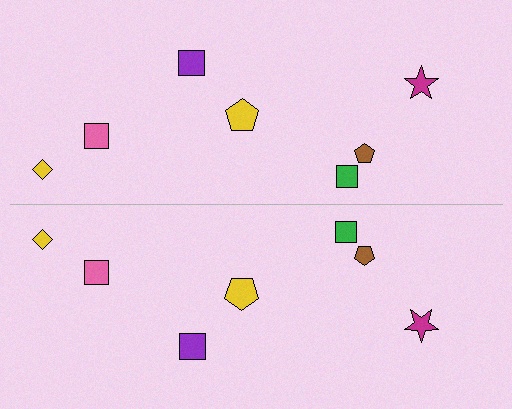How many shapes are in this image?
There are 14 shapes in this image.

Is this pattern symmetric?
Yes, this pattern has bilateral (reflection) symmetry.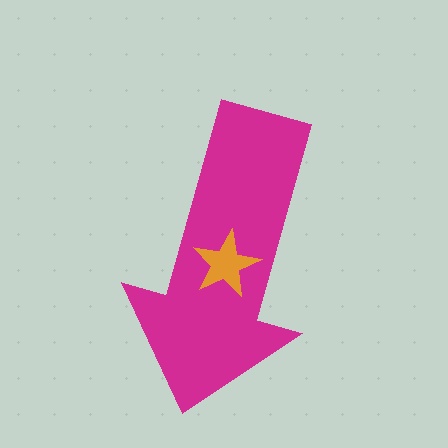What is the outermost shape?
The magenta arrow.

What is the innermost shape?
The orange star.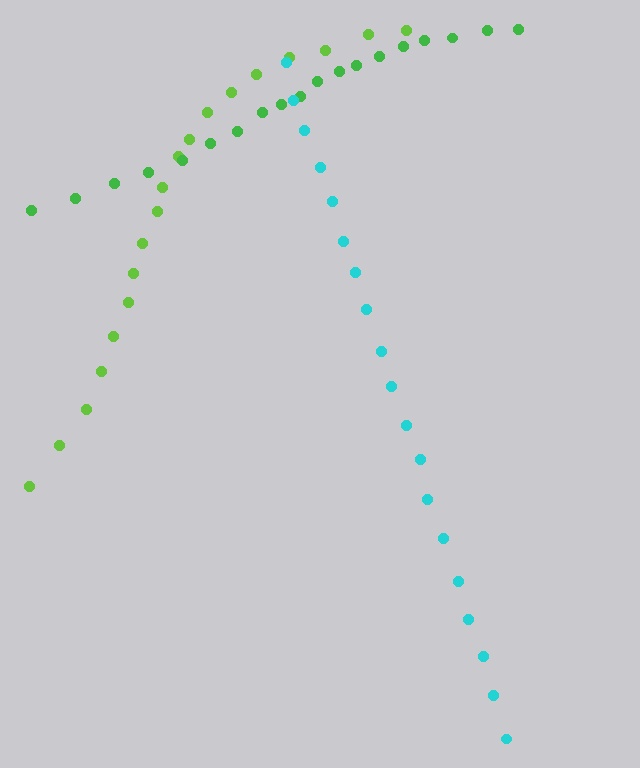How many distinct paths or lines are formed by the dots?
There are 3 distinct paths.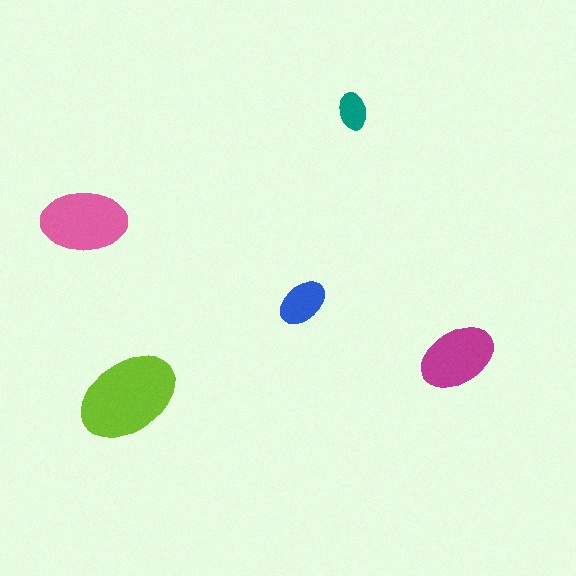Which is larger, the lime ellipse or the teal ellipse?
The lime one.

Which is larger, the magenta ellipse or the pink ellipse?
The pink one.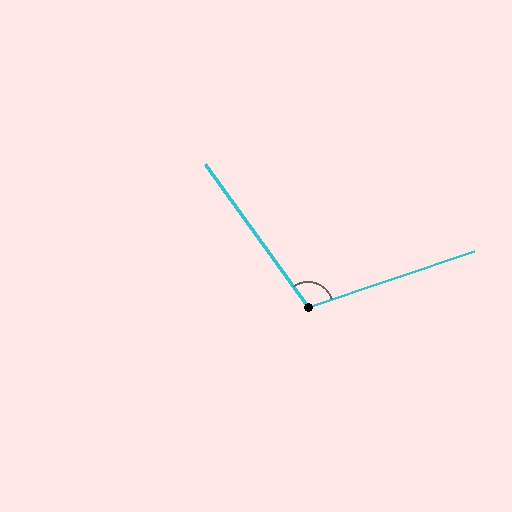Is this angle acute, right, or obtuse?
It is obtuse.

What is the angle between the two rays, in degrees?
Approximately 107 degrees.